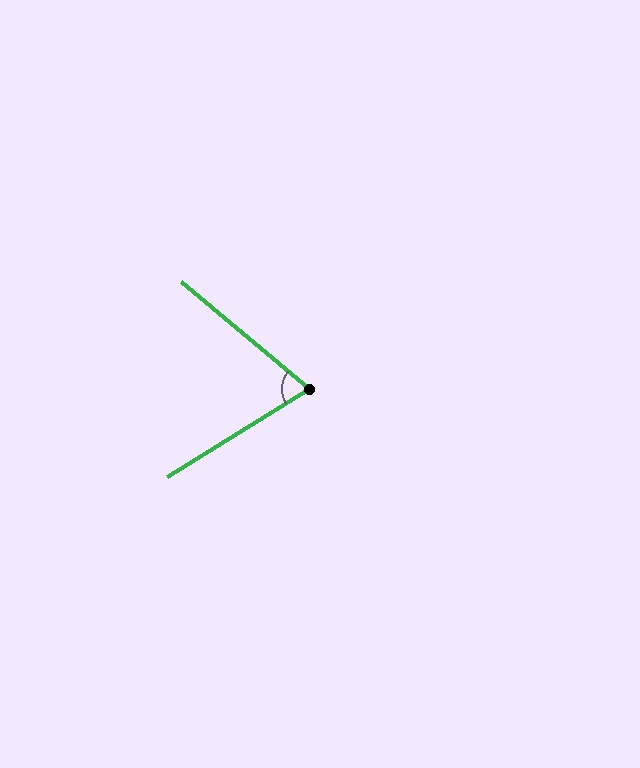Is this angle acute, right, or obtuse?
It is acute.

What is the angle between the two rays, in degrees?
Approximately 72 degrees.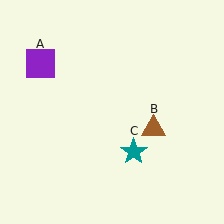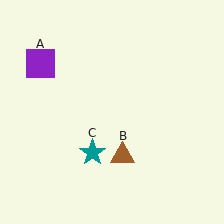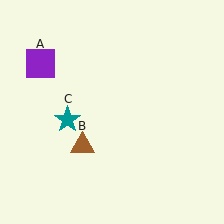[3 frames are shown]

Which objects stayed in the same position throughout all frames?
Purple square (object A) remained stationary.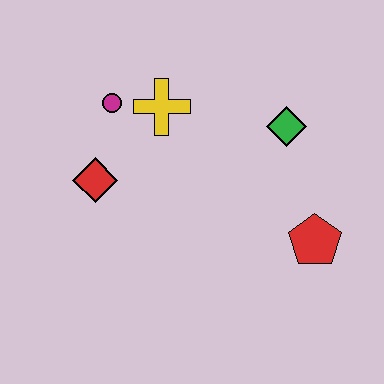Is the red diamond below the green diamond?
Yes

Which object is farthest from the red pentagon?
The magenta circle is farthest from the red pentagon.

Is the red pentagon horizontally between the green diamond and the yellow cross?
No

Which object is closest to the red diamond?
The magenta circle is closest to the red diamond.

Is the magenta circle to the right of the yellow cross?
No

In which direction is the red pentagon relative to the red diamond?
The red pentagon is to the right of the red diamond.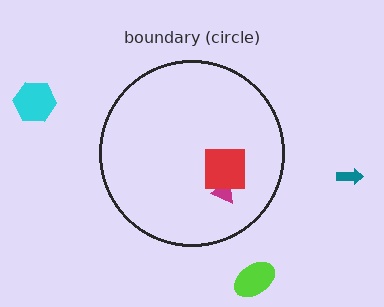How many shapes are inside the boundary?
2 inside, 3 outside.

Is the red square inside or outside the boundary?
Inside.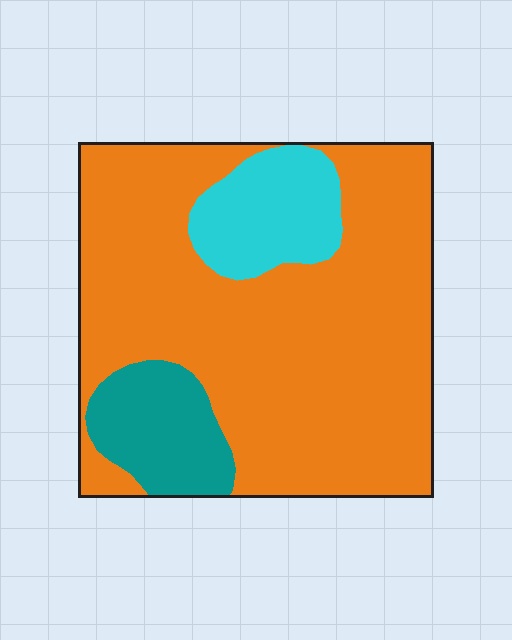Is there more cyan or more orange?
Orange.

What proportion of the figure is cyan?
Cyan takes up about one eighth (1/8) of the figure.